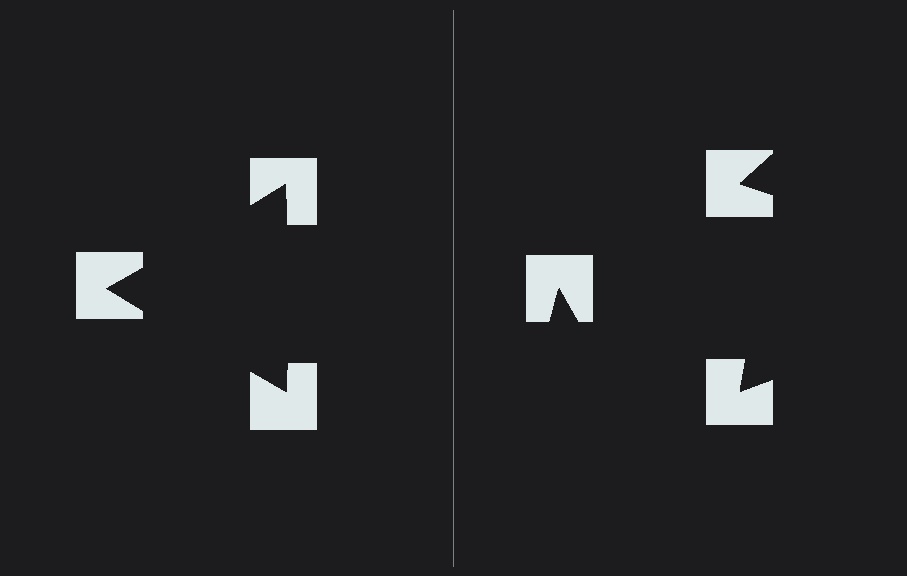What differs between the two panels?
The notched squares are positioned identically on both sides; only the wedge orientations differ. On the left they align to a triangle; on the right they are misaligned.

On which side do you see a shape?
An illusory triangle appears on the left side. On the right side the wedge cuts are rotated, so no coherent shape forms.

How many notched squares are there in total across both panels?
6 — 3 on each side.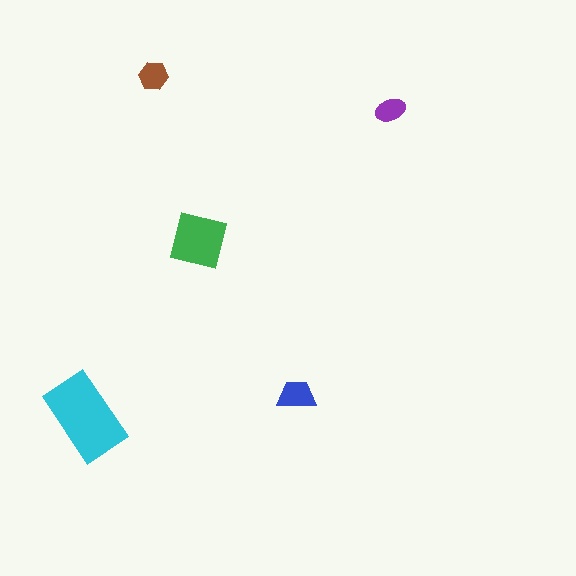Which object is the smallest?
The purple ellipse.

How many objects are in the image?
There are 5 objects in the image.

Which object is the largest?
The cyan rectangle.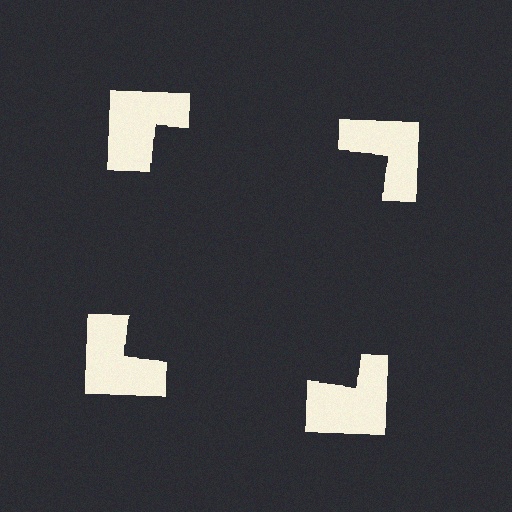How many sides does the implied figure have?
4 sides.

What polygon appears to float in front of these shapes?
An illusory square — its edges are inferred from the aligned wedge cuts in the notched squares, not physically drawn.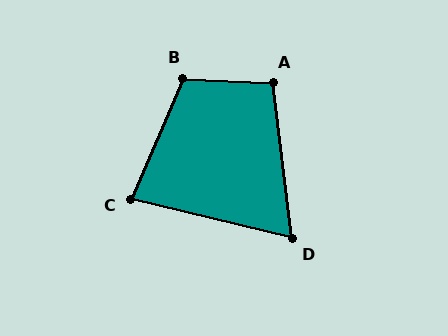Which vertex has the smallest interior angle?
D, at approximately 69 degrees.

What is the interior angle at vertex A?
Approximately 100 degrees (obtuse).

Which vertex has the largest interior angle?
B, at approximately 111 degrees.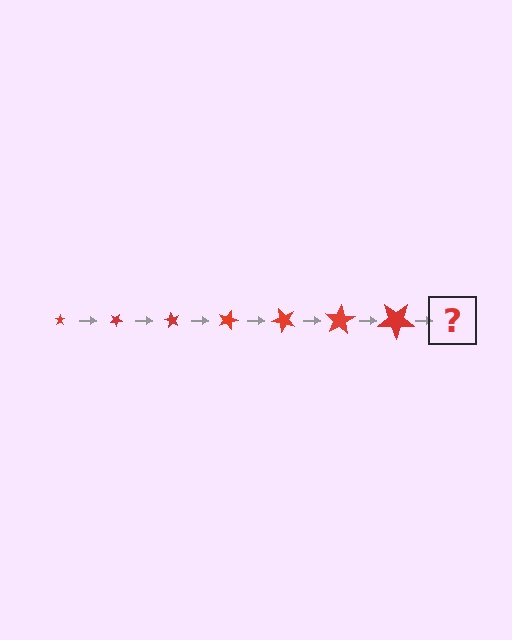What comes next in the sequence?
The next element should be a star, larger than the previous one and rotated 210 degrees from the start.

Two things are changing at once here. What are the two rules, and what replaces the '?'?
The two rules are that the star grows larger each step and it rotates 30 degrees each step. The '?' should be a star, larger than the previous one and rotated 210 degrees from the start.